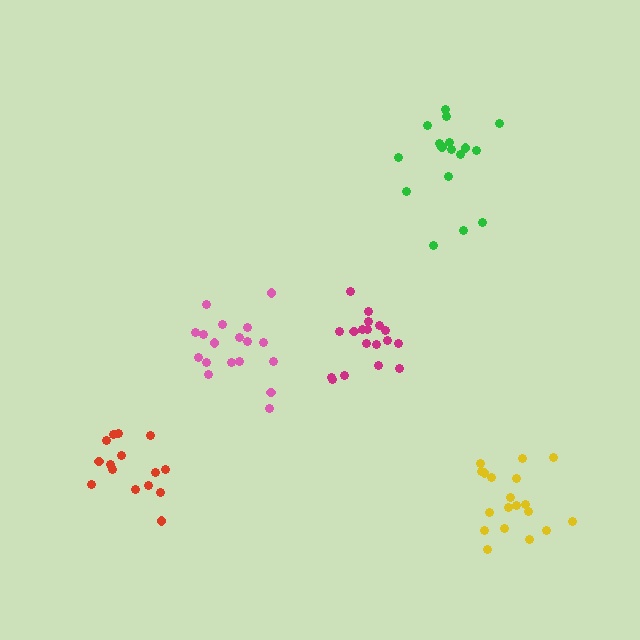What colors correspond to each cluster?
The clusters are colored: pink, yellow, magenta, red, green.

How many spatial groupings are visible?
There are 5 spatial groupings.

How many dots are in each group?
Group 1: 18 dots, Group 2: 19 dots, Group 3: 18 dots, Group 4: 15 dots, Group 5: 18 dots (88 total).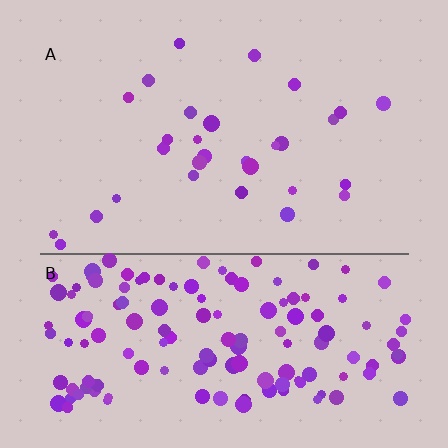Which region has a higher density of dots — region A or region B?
B (the bottom).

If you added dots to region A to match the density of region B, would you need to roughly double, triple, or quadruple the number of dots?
Approximately quadruple.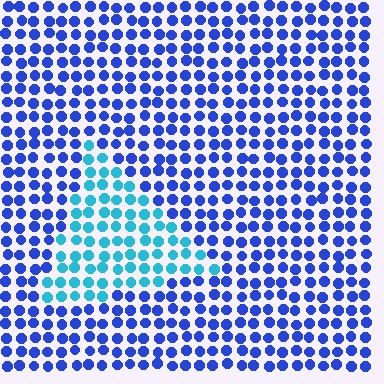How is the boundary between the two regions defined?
The boundary is defined purely by a slight shift in hue (about 42 degrees). Spacing, size, and orientation are identical on both sides.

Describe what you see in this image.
The image is filled with small blue elements in a uniform arrangement. A triangle-shaped region is visible where the elements are tinted to a slightly different hue, forming a subtle color boundary.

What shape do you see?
I see a triangle.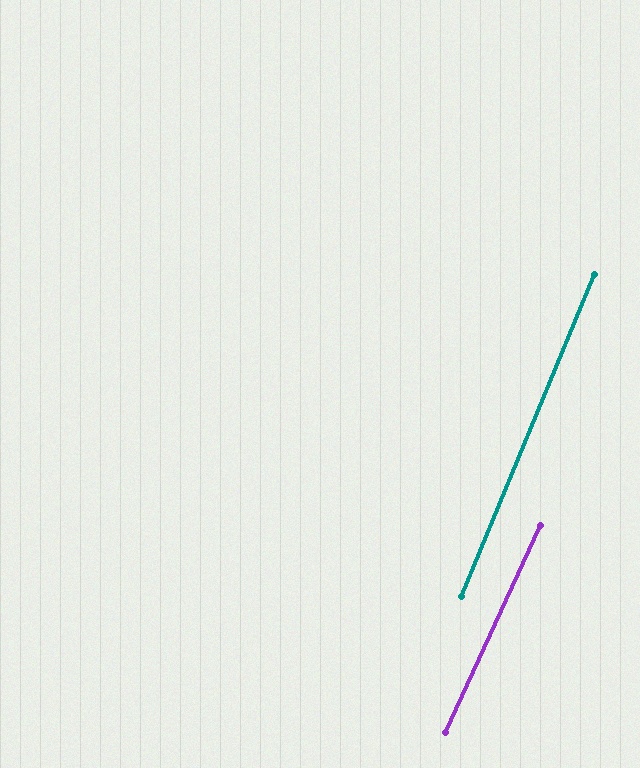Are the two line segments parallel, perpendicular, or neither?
Parallel — their directions differ by only 2.0°.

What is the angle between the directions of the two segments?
Approximately 2 degrees.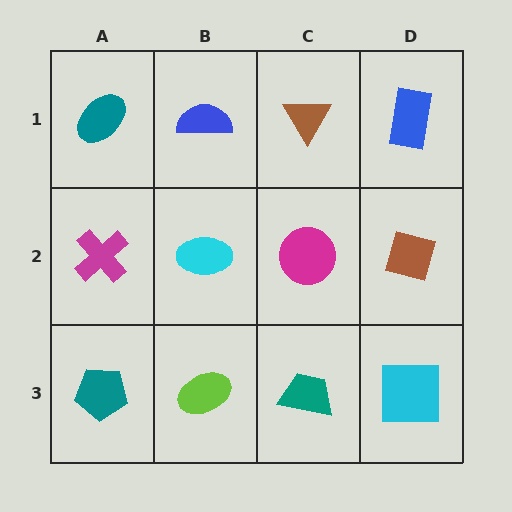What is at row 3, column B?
A lime ellipse.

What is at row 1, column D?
A blue rectangle.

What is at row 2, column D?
A brown diamond.